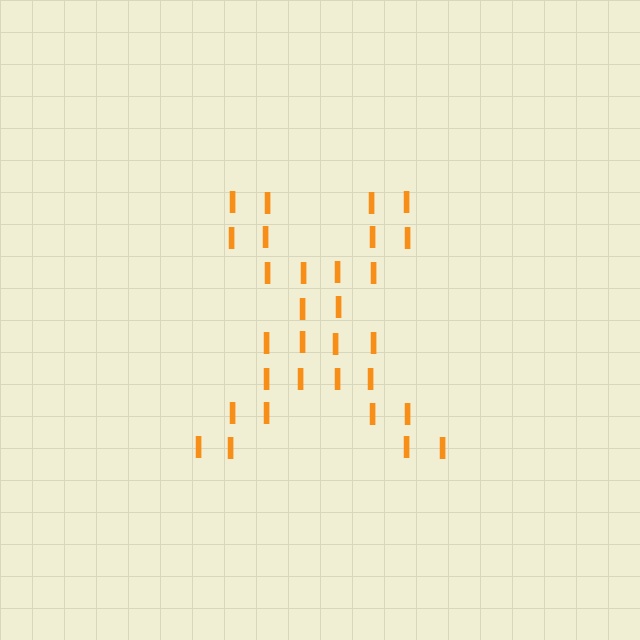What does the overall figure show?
The overall figure shows the letter X.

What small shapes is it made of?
It is made of small letter I's.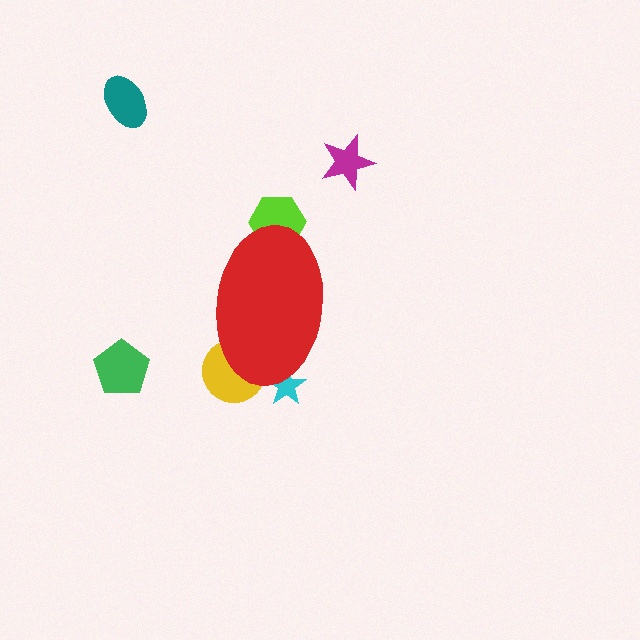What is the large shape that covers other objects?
A red ellipse.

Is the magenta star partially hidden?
No, the magenta star is fully visible.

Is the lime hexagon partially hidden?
Yes, the lime hexagon is partially hidden behind the red ellipse.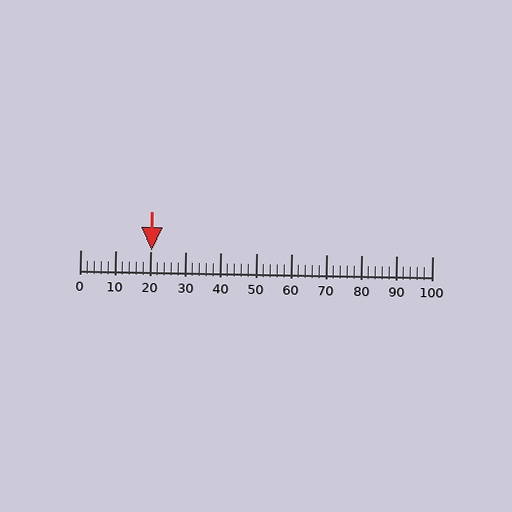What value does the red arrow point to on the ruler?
The red arrow points to approximately 20.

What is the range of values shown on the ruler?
The ruler shows values from 0 to 100.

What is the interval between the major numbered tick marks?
The major tick marks are spaced 10 units apart.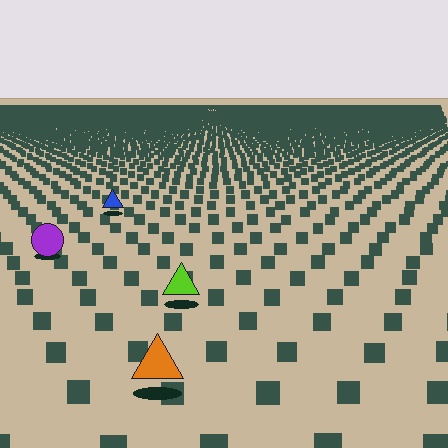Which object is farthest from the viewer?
The blue triangle is farthest from the viewer. It appears smaller and the ground texture around it is denser.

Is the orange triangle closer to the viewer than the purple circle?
Yes. The orange triangle is closer — you can tell from the texture gradient: the ground texture is coarser near it.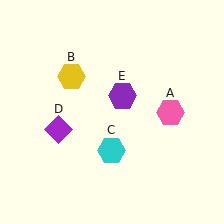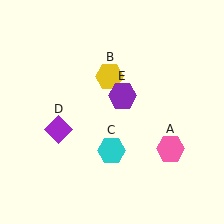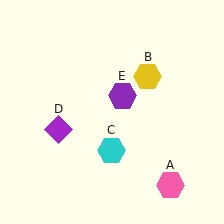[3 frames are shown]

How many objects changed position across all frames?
2 objects changed position: pink hexagon (object A), yellow hexagon (object B).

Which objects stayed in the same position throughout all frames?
Cyan hexagon (object C) and purple diamond (object D) and purple hexagon (object E) remained stationary.